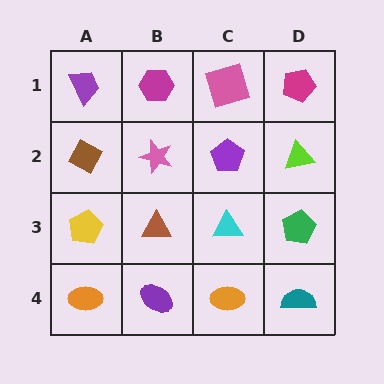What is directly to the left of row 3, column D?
A cyan triangle.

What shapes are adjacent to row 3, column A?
A brown diamond (row 2, column A), an orange ellipse (row 4, column A), a brown triangle (row 3, column B).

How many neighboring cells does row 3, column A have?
3.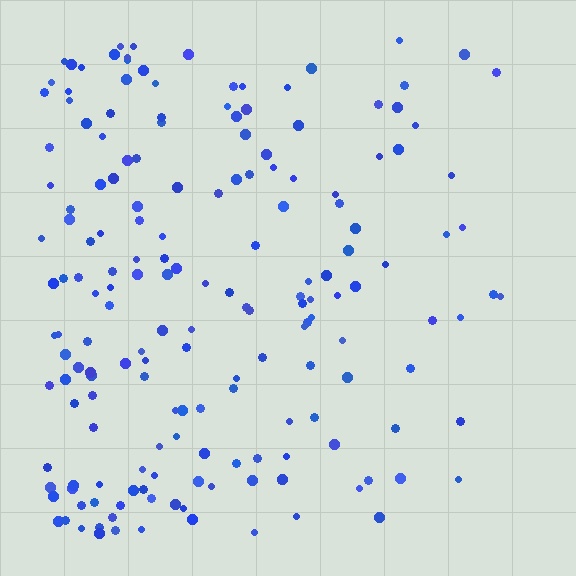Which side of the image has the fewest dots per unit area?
The right.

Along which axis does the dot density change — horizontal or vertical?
Horizontal.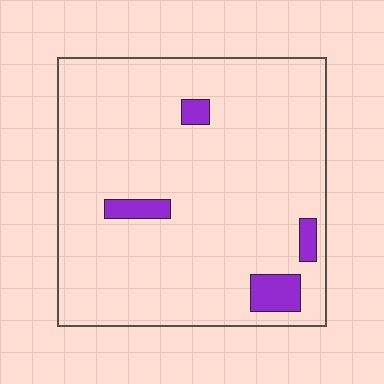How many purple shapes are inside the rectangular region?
4.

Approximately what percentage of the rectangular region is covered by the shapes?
Approximately 5%.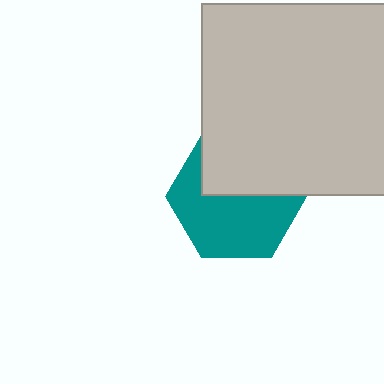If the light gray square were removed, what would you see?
You would see the complete teal hexagon.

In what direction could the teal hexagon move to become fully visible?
The teal hexagon could move down. That would shift it out from behind the light gray square entirely.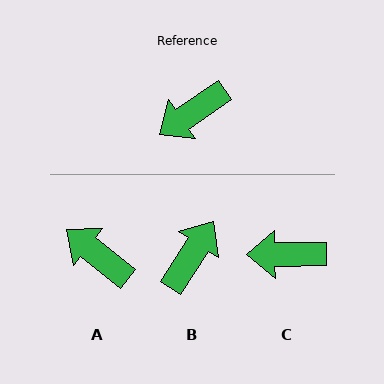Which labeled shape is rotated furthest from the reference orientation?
B, about 158 degrees away.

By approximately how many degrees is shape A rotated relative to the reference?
Approximately 73 degrees clockwise.